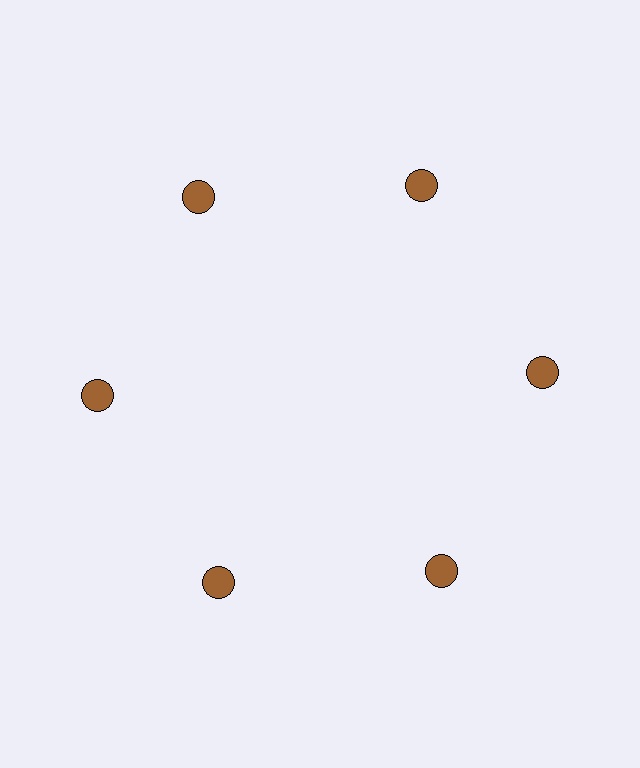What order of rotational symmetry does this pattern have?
This pattern has 6-fold rotational symmetry.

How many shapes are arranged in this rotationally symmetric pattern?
There are 6 shapes, arranged in 6 groups of 1.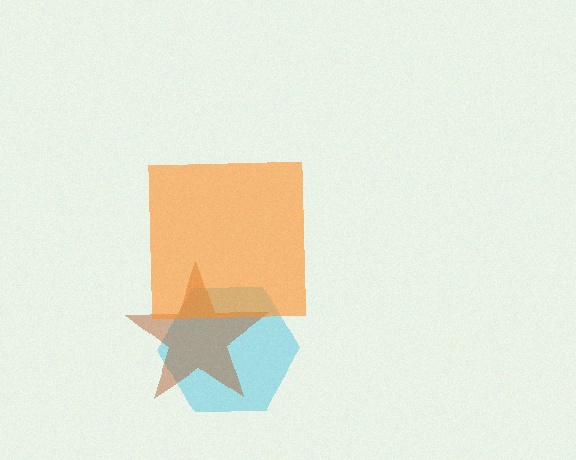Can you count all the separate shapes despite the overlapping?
Yes, there are 3 separate shapes.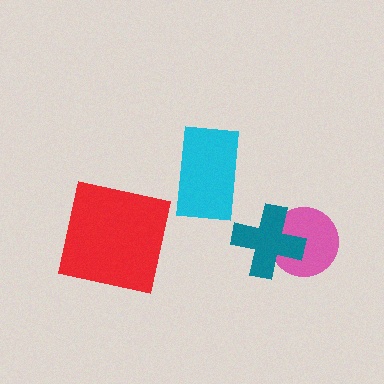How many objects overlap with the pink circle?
1 object overlaps with the pink circle.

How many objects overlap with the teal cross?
1 object overlaps with the teal cross.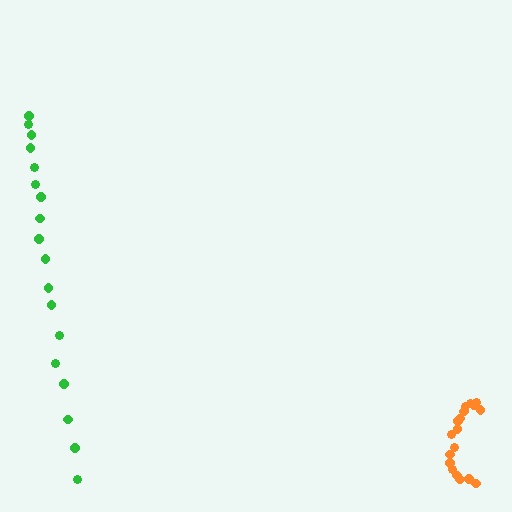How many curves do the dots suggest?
There are 2 distinct paths.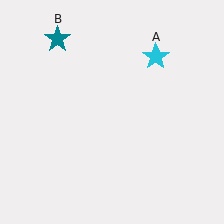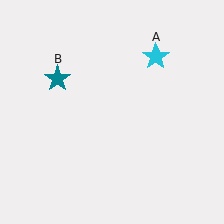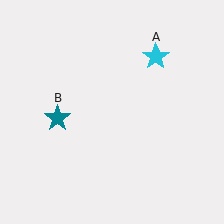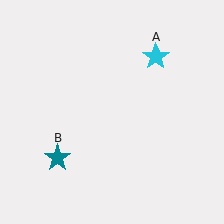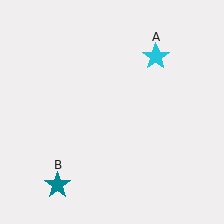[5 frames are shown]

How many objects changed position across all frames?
1 object changed position: teal star (object B).